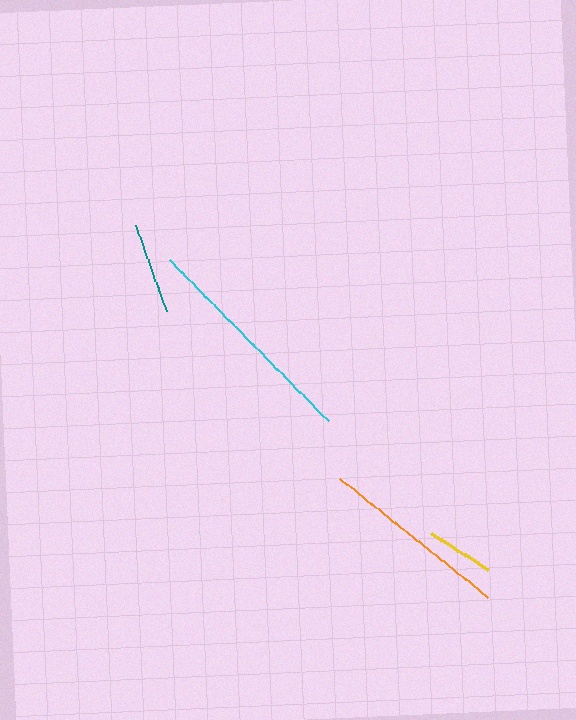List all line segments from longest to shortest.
From longest to shortest: cyan, orange, teal, yellow.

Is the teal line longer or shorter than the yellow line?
The teal line is longer than the yellow line.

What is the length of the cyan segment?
The cyan segment is approximately 227 pixels long.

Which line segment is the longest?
The cyan line is the longest at approximately 227 pixels.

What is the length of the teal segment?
The teal segment is approximately 92 pixels long.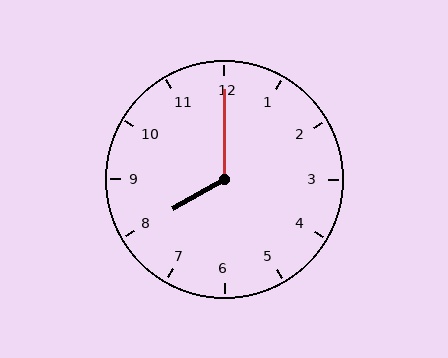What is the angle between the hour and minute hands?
Approximately 120 degrees.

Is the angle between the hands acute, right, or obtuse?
It is obtuse.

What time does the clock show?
8:00.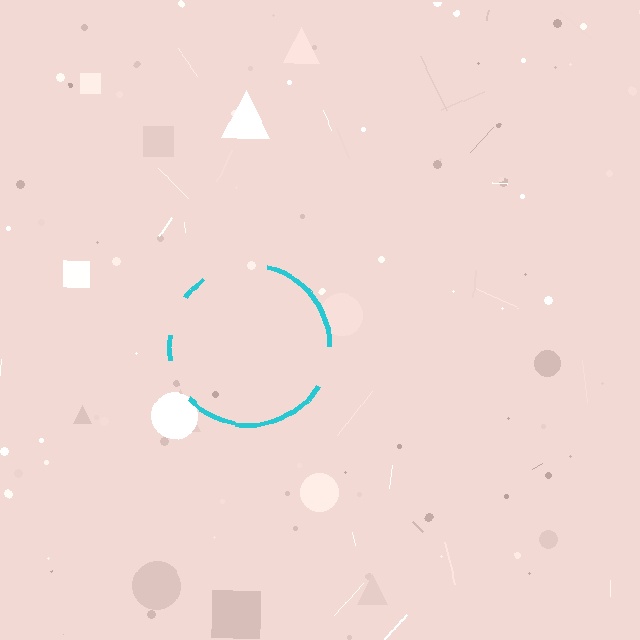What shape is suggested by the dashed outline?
The dashed outline suggests a circle.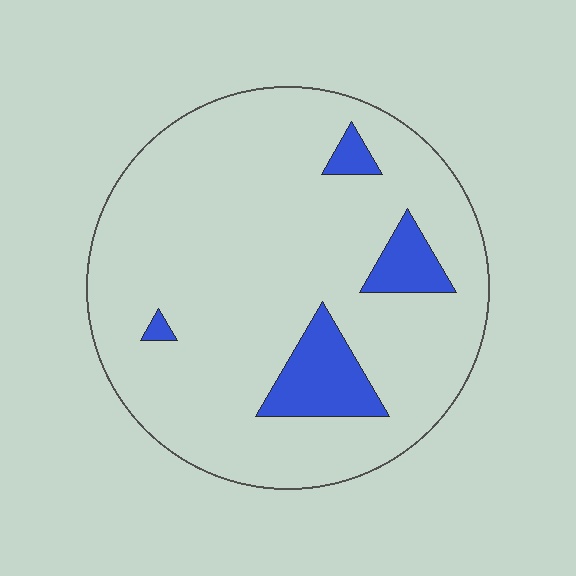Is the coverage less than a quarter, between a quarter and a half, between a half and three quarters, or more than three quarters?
Less than a quarter.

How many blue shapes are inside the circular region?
4.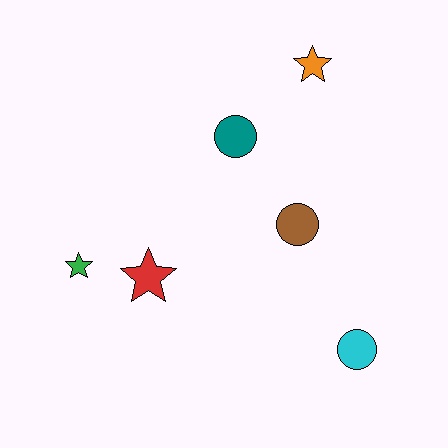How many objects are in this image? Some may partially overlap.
There are 6 objects.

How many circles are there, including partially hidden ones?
There are 3 circles.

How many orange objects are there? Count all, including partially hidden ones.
There is 1 orange object.